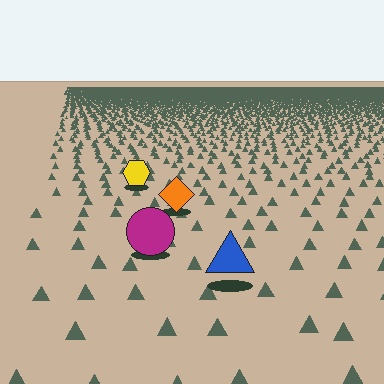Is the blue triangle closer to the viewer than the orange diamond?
Yes. The blue triangle is closer — you can tell from the texture gradient: the ground texture is coarser near it.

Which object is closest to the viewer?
The blue triangle is closest. The texture marks near it are larger and more spread out.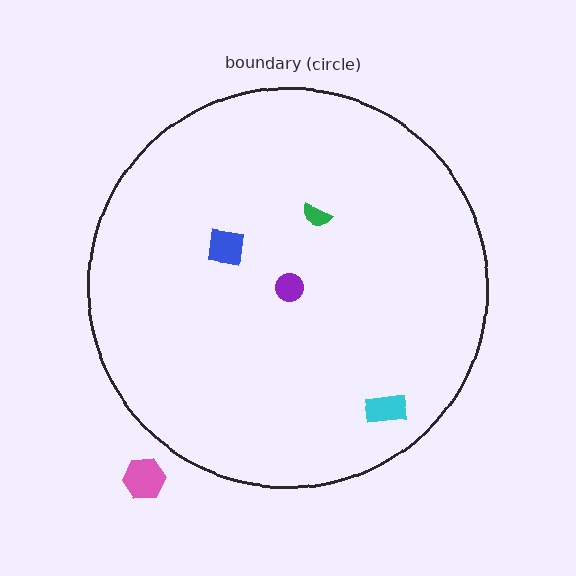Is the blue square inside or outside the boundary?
Inside.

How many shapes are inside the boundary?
4 inside, 1 outside.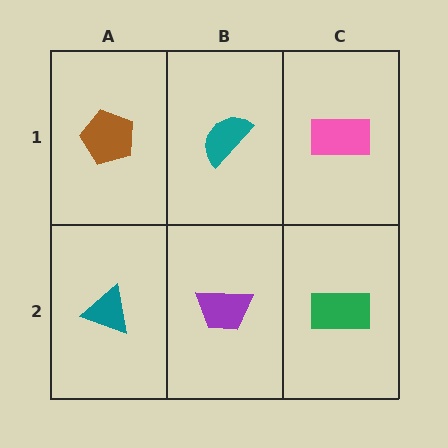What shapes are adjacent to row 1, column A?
A teal triangle (row 2, column A), a teal semicircle (row 1, column B).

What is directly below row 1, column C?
A green rectangle.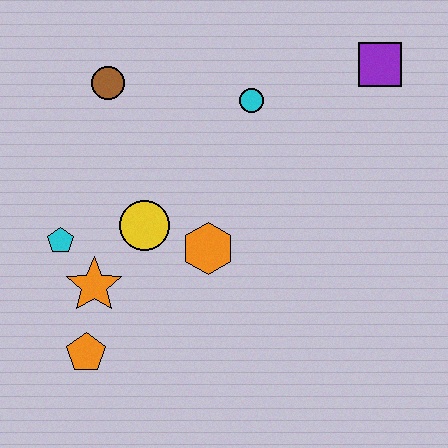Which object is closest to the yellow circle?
The orange hexagon is closest to the yellow circle.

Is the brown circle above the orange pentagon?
Yes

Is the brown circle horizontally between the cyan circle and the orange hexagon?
No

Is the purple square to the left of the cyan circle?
No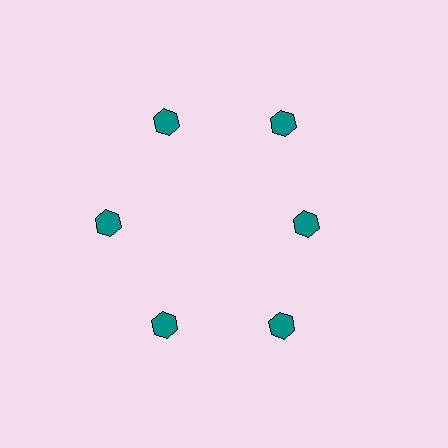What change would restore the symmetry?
The symmetry would be restored by moving it outward, back onto the ring so that all 6 hexagons sit at equal angles and equal distance from the center.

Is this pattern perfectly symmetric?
No. The 6 teal hexagons are arranged in a ring, but one element near the 3 o'clock position is pulled inward toward the center, breaking the 6-fold rotational symmetry.